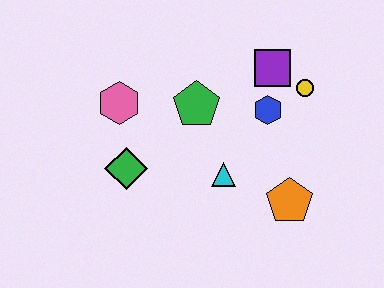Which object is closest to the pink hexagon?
The green diamond is closest to the pink hexagon.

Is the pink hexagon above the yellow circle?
No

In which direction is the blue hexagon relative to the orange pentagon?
The blue hexagon is above the orange pentagon.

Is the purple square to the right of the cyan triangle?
Yes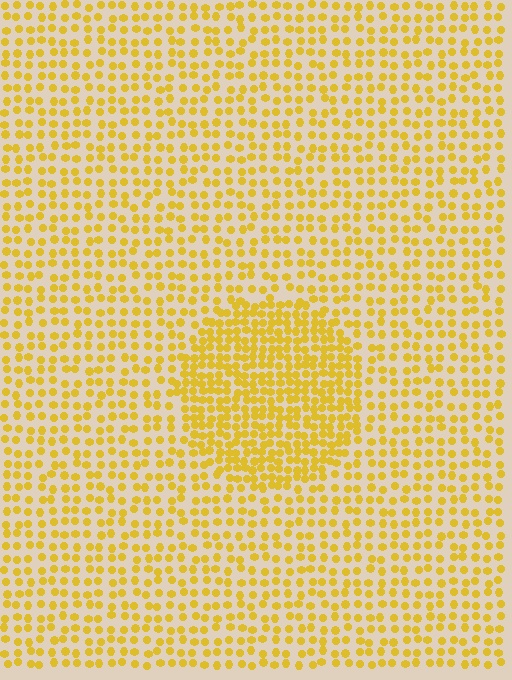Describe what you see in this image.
The image contains small yellow elements arranged at two different densities. A circle-shaped region is visible where the elements are more densely packed than the surrounding area.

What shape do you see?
I see a circle.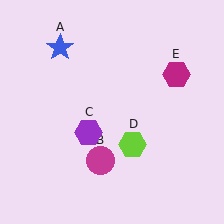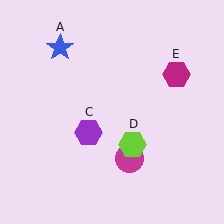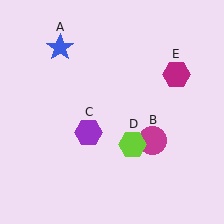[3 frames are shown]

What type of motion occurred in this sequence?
The magenta circle (object B) rotated counterclockwise around the center of the scene.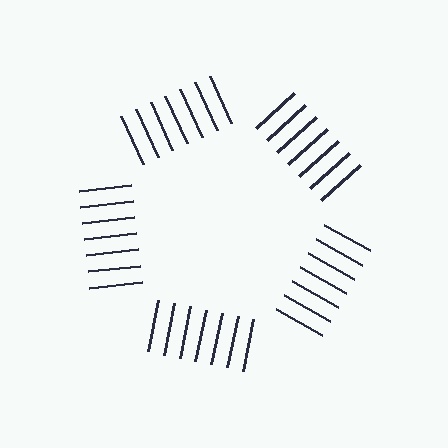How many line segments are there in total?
35 — 7 along each of the 5 edges.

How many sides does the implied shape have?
5 sides — the line-ends trace a pentagon.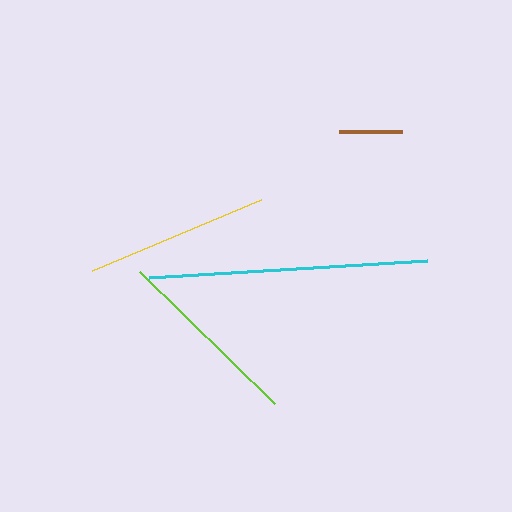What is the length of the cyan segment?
The cyan segment is approximately 279 pixels long.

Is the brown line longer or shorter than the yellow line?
The yellow line is longer than the brown line.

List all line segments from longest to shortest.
From longest to shortest: cyan, lime, yellow, brown.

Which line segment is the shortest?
The brown line is the shortest at approximately 63 pixels.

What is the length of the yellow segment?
The yellow segment is approximately 184 pixels long.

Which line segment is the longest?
The cyan line is the longest at approximately 279 pixels.